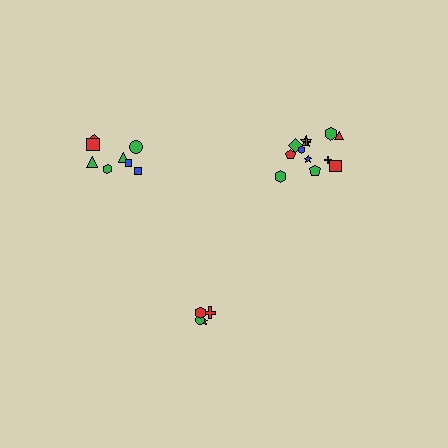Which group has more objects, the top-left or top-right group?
The top-right group.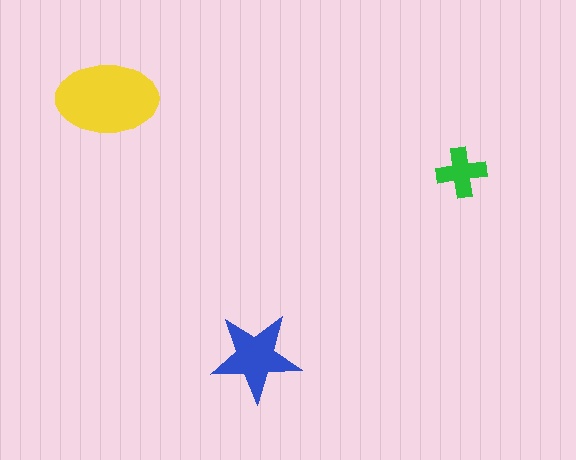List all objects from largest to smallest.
The yellow ellipse, the blue star, the green cross.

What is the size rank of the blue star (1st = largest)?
2nd.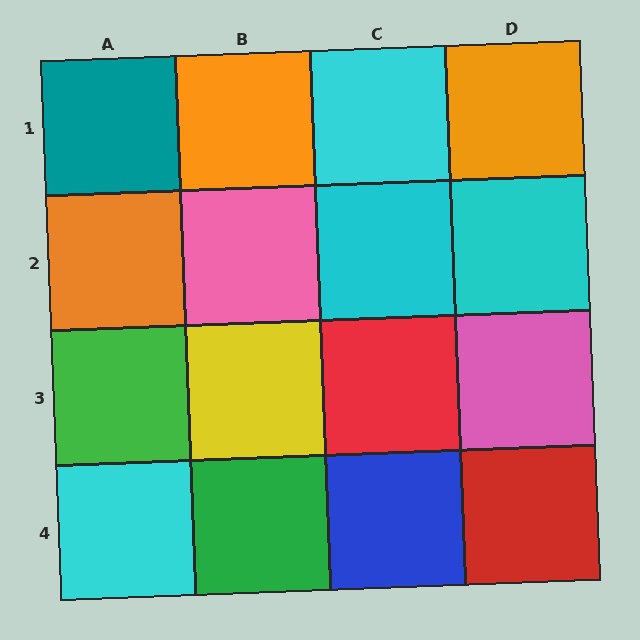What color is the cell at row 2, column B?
Pink.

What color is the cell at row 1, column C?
Cyan.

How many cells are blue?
1 cell is blue.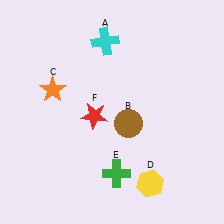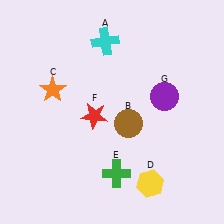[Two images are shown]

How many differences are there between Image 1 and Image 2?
There is 1 difference between the two images.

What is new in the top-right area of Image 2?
A purple circle (G) was added in the top-right area of Image 2.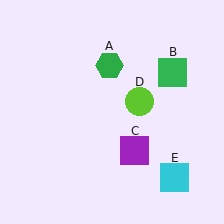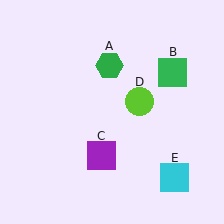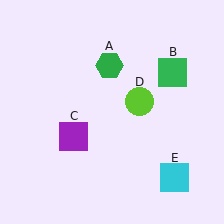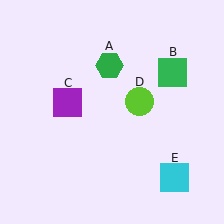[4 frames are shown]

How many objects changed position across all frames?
1 object changed position: purple square (object C).